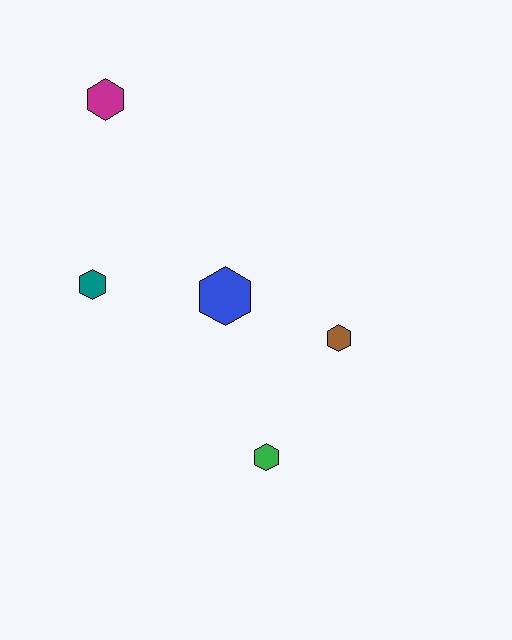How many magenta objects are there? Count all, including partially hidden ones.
There is 1 magenta object.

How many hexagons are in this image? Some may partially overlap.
There are 5 hexagons.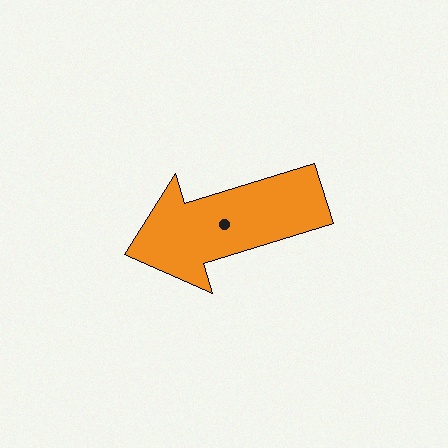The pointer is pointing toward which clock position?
Roughly 8 o'clock.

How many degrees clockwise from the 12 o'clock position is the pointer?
Approximately 253 degrees.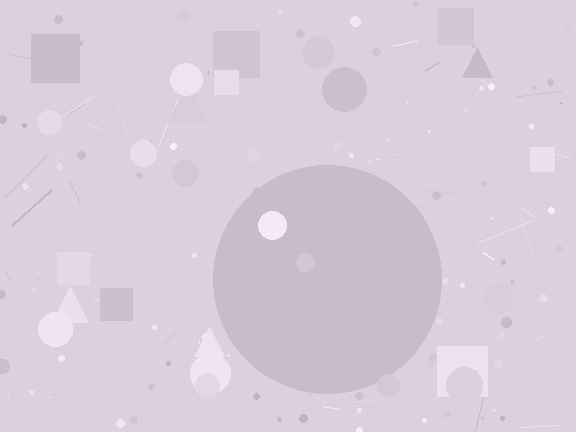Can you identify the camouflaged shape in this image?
The camouflaged shape is a circle.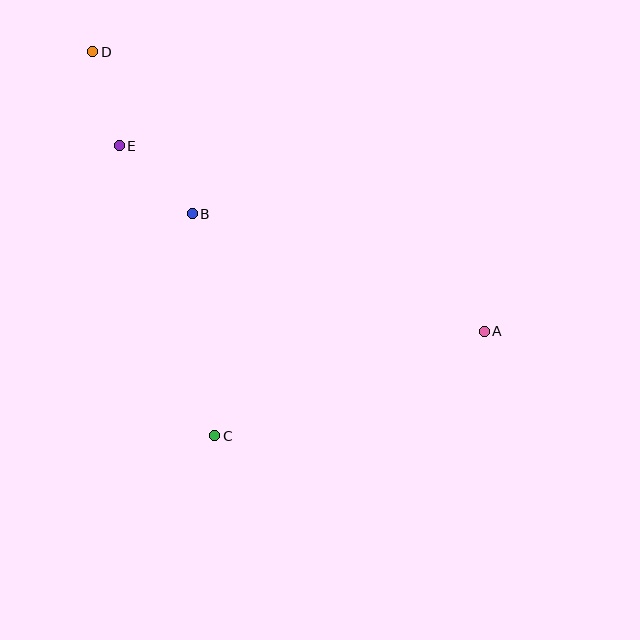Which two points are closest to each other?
Points D and E are closest to each other.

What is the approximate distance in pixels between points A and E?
The distance between A and E is approximately 410 pixels.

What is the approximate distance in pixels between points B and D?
The distance between B and D is approximately 190 pixels.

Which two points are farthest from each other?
Points A and D are farthest from each other.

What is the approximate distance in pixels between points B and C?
The distance between B and C is approximately 223 pixels.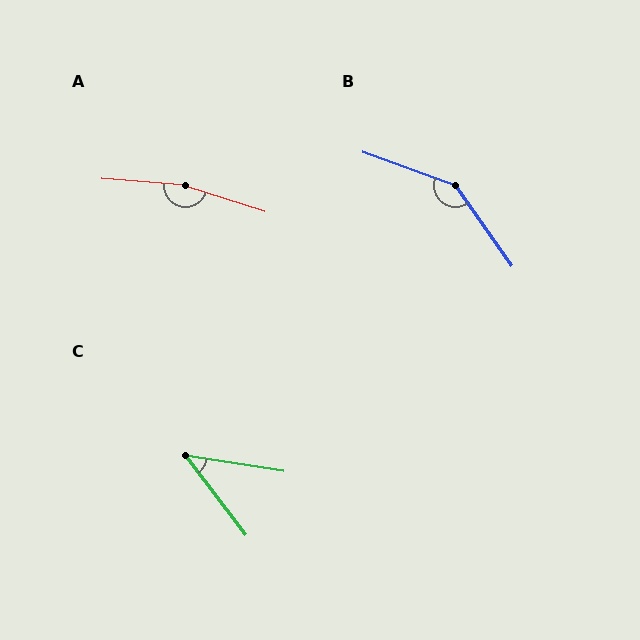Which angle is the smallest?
C, at approximately 44 degrees.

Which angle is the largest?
A, at approximately 167 degrees.